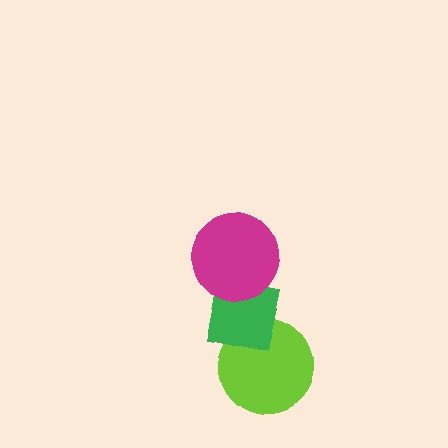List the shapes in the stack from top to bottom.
From top to bottom: the magenta circle, the green square, the lime circle.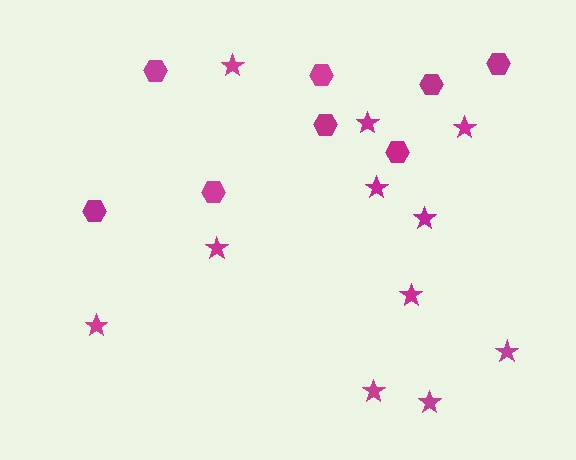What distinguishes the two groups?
There are 2 groups: one group of stars (11) and one group of hexagons (8).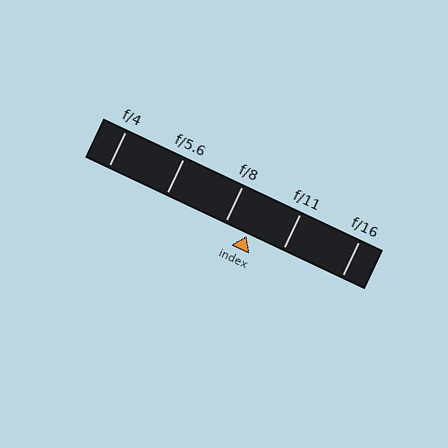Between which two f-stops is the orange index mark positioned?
The index mark is between f/8 and f/11.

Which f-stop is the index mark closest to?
The index mark is closest to f/8.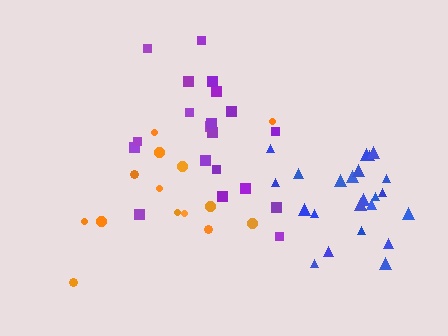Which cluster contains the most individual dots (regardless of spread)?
Blue (23).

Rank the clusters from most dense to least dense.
blue, purple, orange.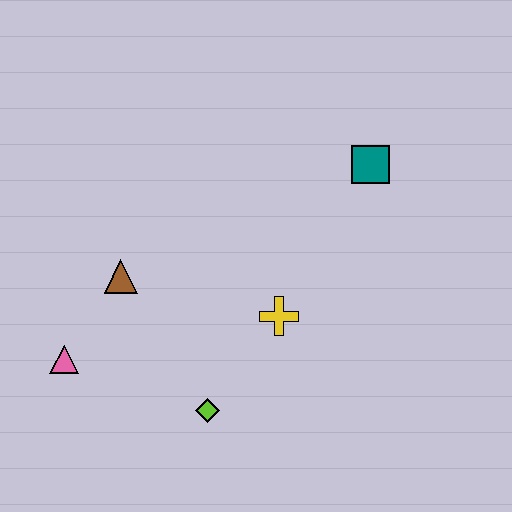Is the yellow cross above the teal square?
No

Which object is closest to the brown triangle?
The pink triangle is closest to the brown triangle.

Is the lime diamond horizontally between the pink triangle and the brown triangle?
No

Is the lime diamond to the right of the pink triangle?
Yes